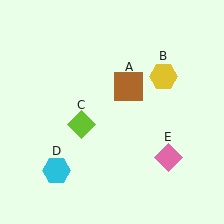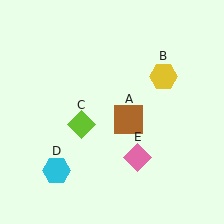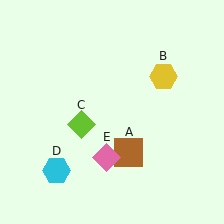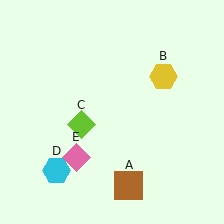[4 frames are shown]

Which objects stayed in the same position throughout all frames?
Yellow hexagon (object B) and lime diamond (object C) and cyan hexagon (object D) remained stationary.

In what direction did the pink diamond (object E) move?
The pink diamond (object E) moved left.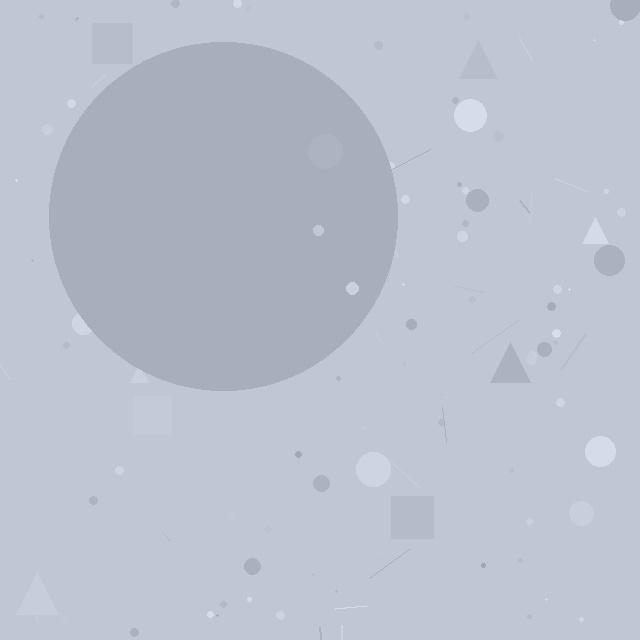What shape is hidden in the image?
A circle is hidden in the image.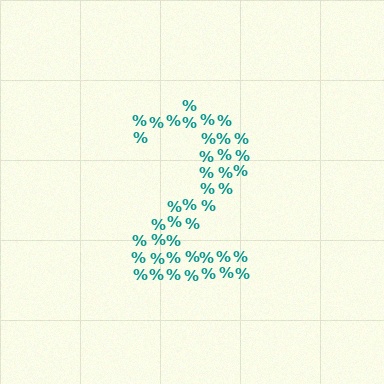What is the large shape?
The large shape is the digit 2.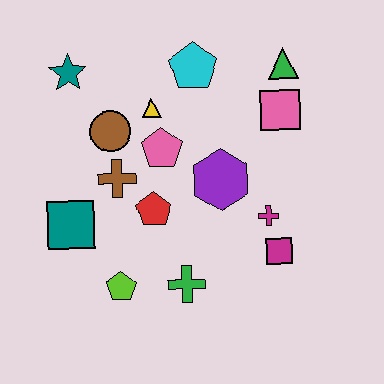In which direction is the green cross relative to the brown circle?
The green cross is below the brown circle.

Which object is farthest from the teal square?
The green triangle is farthest from the teal square.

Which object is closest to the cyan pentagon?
The yellow triangle is closest to the cyan pentagon.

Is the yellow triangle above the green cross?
Yes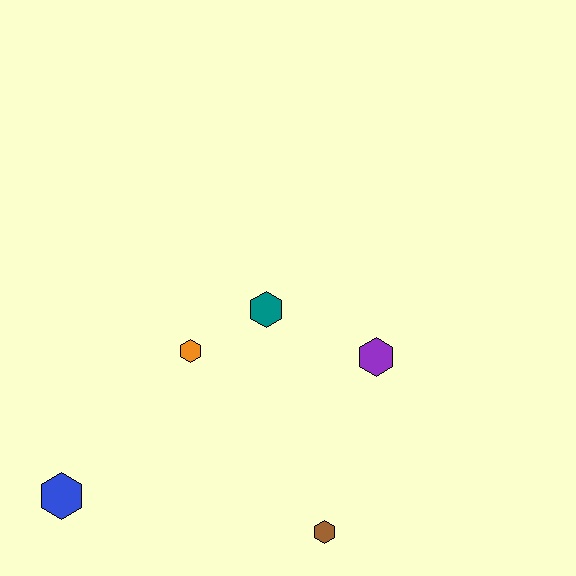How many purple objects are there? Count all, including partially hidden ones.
There is 1 purple object.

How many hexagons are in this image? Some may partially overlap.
There are 5 hexagons.